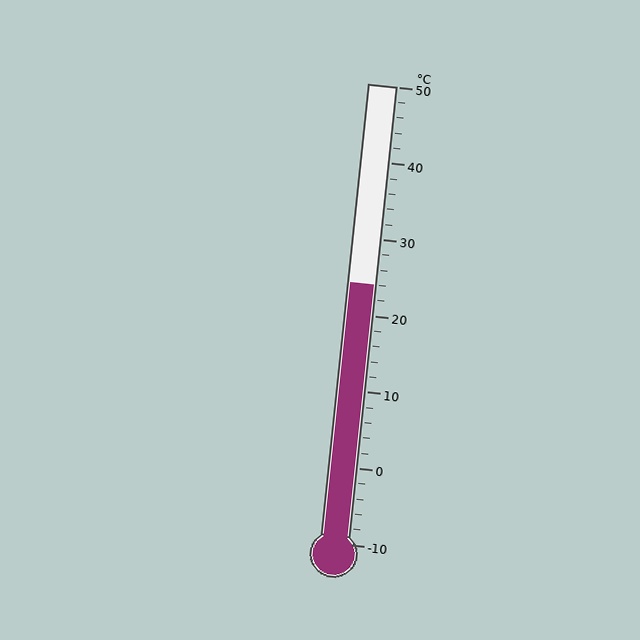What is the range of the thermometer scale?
The thermometer scale ranges from -10°C to 50°C.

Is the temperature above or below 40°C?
The temperature is below 40°C.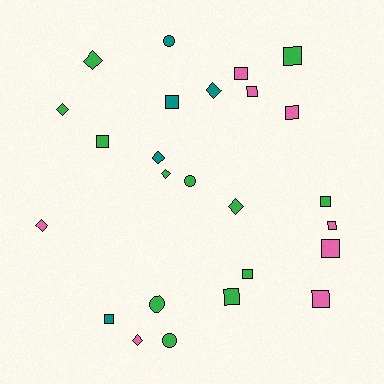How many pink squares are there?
There are 6 pink squares.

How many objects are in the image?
There are 25 objects.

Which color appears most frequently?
Green, with 12 objects.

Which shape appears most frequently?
Square, with 13 objects.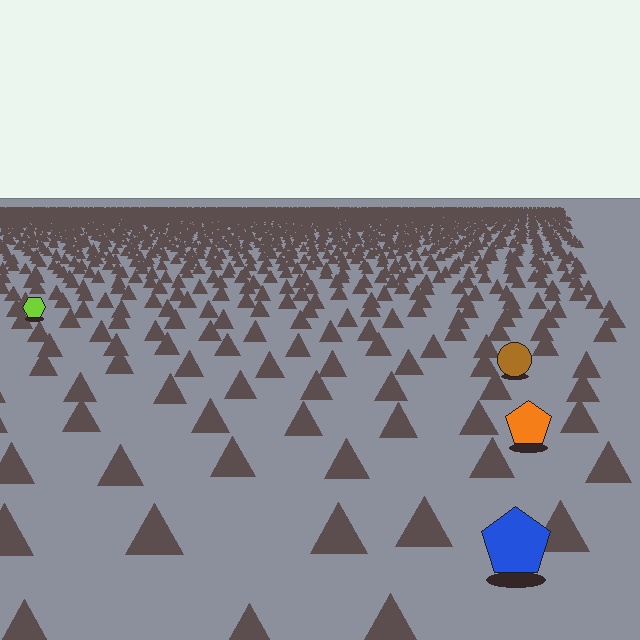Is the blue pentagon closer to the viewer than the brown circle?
Yes. The blue pentagon is closer — you can tell from the texture gradient: the ground texture is coarser near it.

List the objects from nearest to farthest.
From nearest to farthest: the blue pentagon, the orange pentagon, the brown circle, the lime hexagon.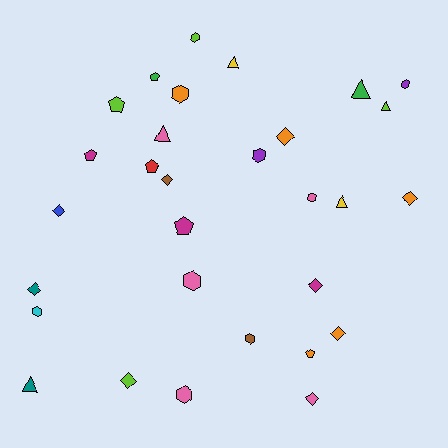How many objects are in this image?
There are 30 objects.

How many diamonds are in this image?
There are 9 diamonds.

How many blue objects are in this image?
There is 1 blue object.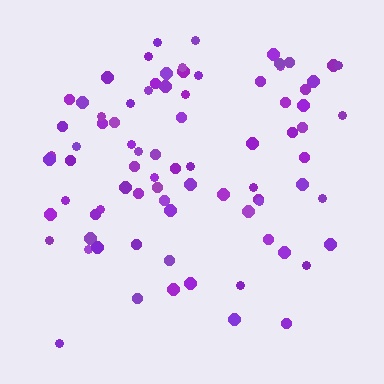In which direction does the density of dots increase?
From bottom to top, with the top side densest.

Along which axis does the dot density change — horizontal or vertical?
Vertical.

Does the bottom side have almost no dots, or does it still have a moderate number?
Still a moderate number, just noticeably fewer than the top.